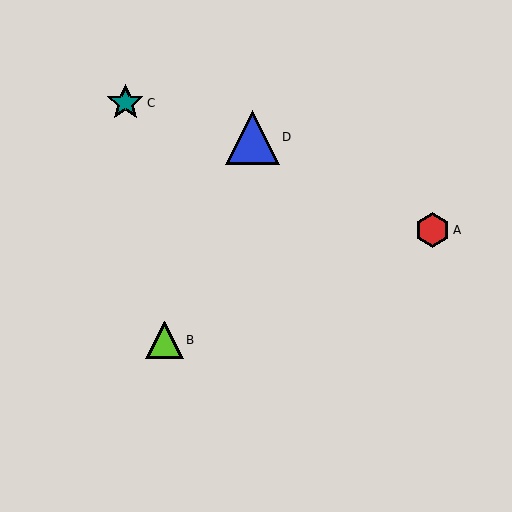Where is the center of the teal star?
The center of the teal star is at (125, 103).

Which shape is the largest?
The blue triangle (labeled D) is the largest.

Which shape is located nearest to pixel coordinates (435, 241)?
The red hexagon (labeled A) at (433, 230) is nearest to that location.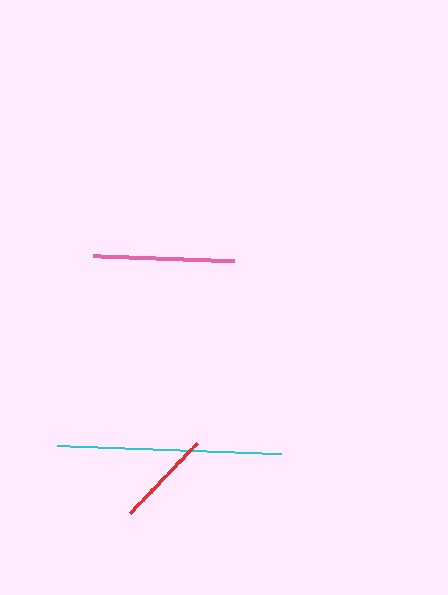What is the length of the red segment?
The red segment is approximately 96 pixels long.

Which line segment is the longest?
The cyan line is the longest at approximately 223 pixels.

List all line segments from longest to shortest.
From longest to shortest: cyan, pink, red.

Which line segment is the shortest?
The red line is the shortest at approximately 96 pixels.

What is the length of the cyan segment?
The cyan segment is approximately 223 pixels long.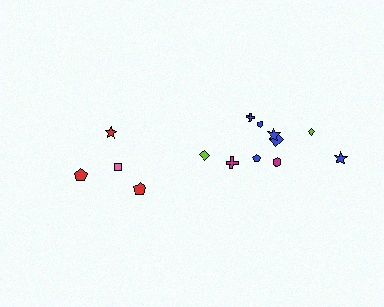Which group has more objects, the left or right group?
The right group.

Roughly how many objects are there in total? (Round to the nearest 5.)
Roughly 15 objects in total.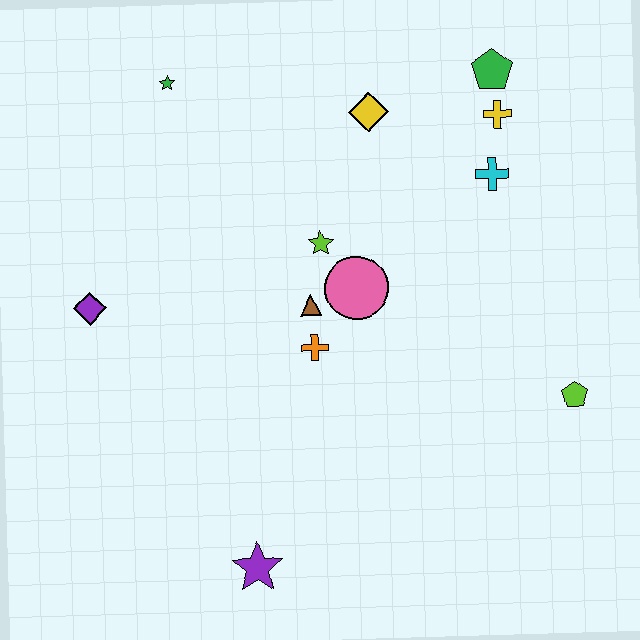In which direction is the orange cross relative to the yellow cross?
The orange cross is below the yellow cross.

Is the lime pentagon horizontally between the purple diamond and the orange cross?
No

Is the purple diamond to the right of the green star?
No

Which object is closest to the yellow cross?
The green pentagon is closest to the yellow cross.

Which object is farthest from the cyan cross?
The purple star is farthest from the cyan cross.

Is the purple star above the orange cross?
No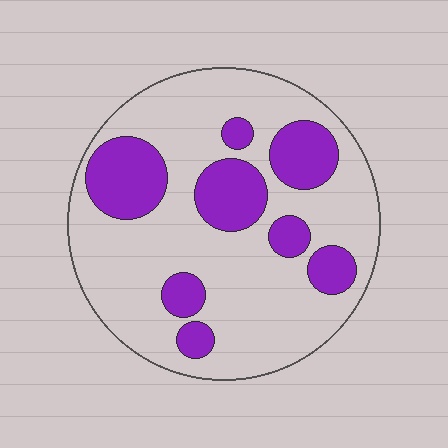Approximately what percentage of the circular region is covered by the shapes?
Approximately 25%.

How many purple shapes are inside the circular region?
8.